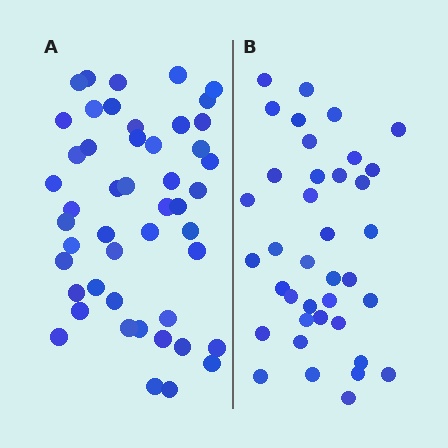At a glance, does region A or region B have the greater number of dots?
Region A (the left region) has more dots.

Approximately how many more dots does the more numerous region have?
Region A has roughly 10 or so more dots than region B.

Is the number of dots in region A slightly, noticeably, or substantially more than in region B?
Region A has noticeably more, but not dramatically so. The ratio is roughly 1.3 to 1.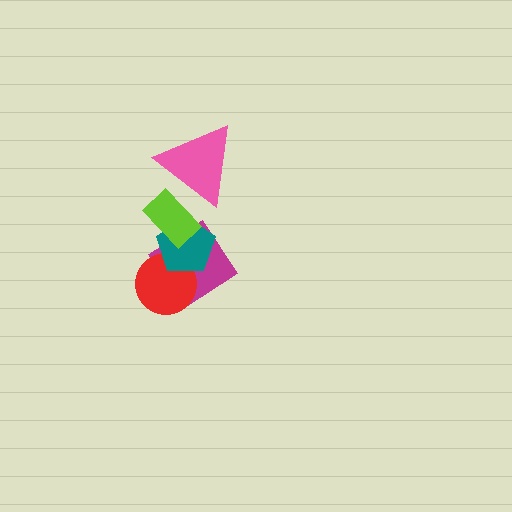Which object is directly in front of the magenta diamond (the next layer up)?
The red circle is directly in front of the magenta diamond.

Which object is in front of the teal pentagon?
The lime rectangle is in front of the teal pentagon.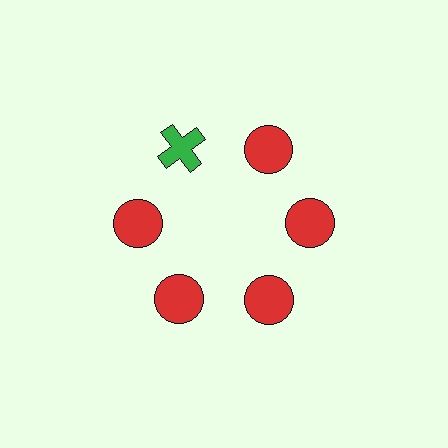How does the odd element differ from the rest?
It differs in both color (green instead of red) and shape (cross instead of circle).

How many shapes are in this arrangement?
There are 6 shapes arranged in a ring pattern.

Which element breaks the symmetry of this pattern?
The green cross at roughly the 11 o'clock position breaks the symmetry. All other shapes are red circles.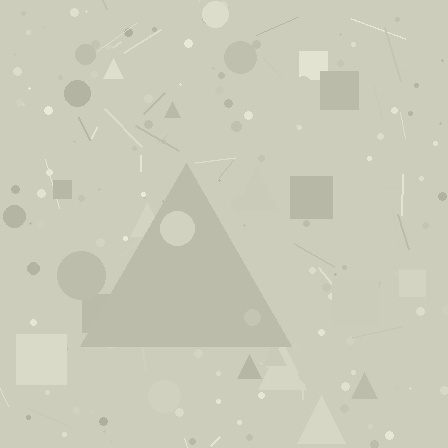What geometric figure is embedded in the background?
A triangle is embedded in the background.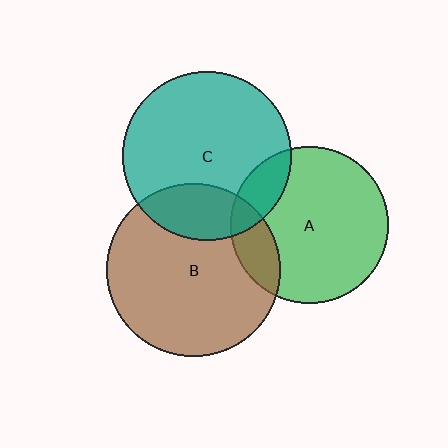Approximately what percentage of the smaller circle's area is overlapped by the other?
Approximately 20%.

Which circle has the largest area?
Circle B (brown).